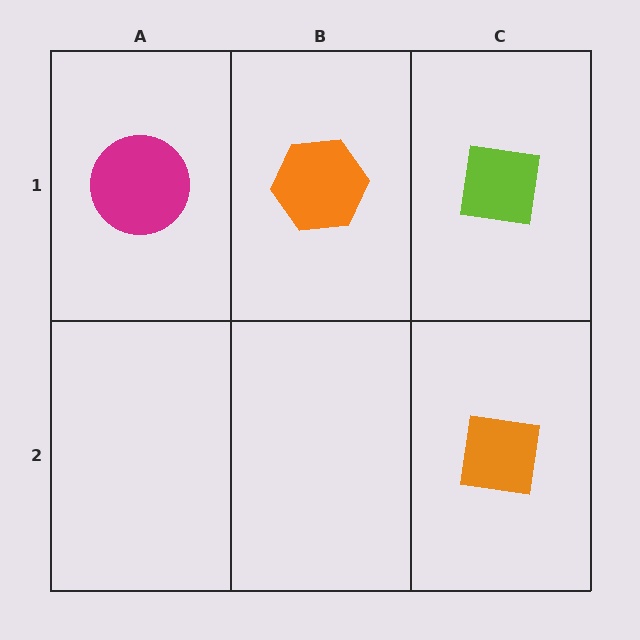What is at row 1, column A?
A magenta circle.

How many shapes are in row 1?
3 shapes.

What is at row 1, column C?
A lime square.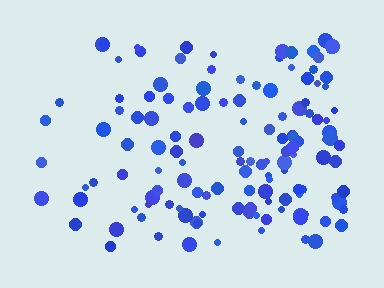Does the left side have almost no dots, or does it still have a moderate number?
Still a moderate number, just noticeably fewer than the right.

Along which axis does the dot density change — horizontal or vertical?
Horizontal.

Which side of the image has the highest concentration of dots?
The right.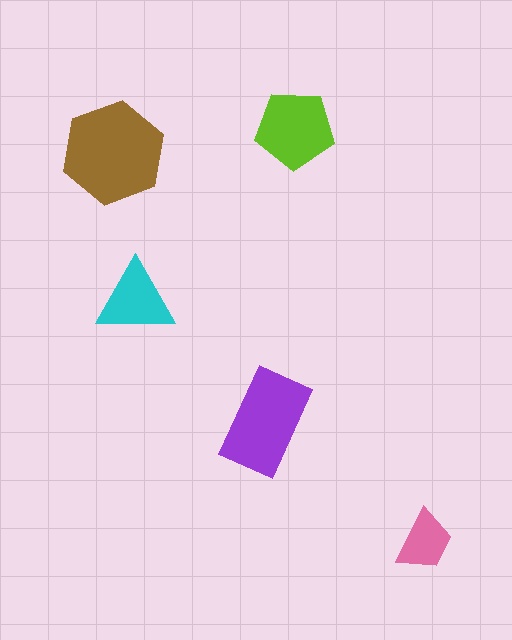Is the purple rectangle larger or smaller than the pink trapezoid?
Larger.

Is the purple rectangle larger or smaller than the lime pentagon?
Larger.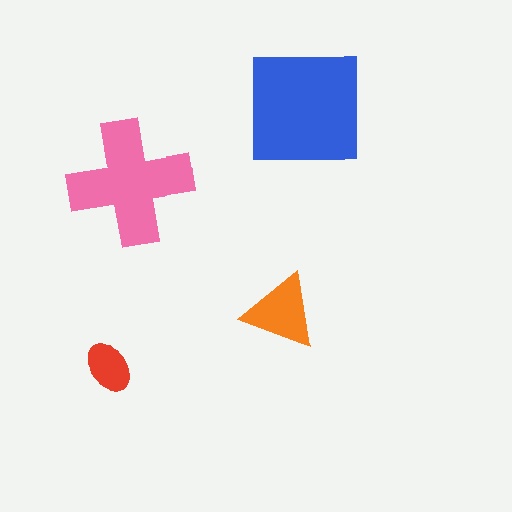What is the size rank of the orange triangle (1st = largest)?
3rd.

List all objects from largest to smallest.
The blue square, the pink cross, the orange triangle, the red ellipse.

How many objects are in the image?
There are 4 objects in the image.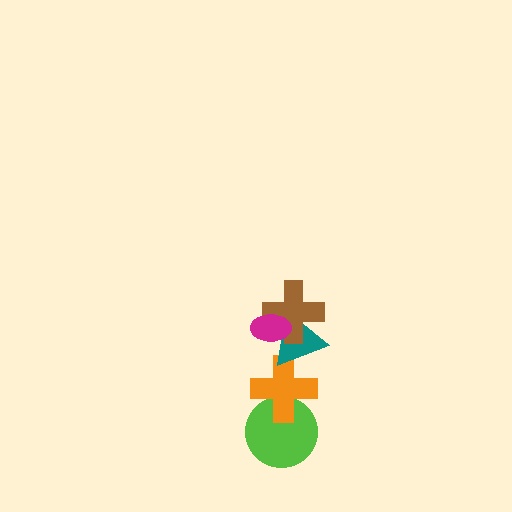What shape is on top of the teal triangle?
The brown cross is on top of the teal triangle.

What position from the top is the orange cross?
The orange cross is 4th from the top.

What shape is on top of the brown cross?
The magenta ellipse is on top of the brown cross.